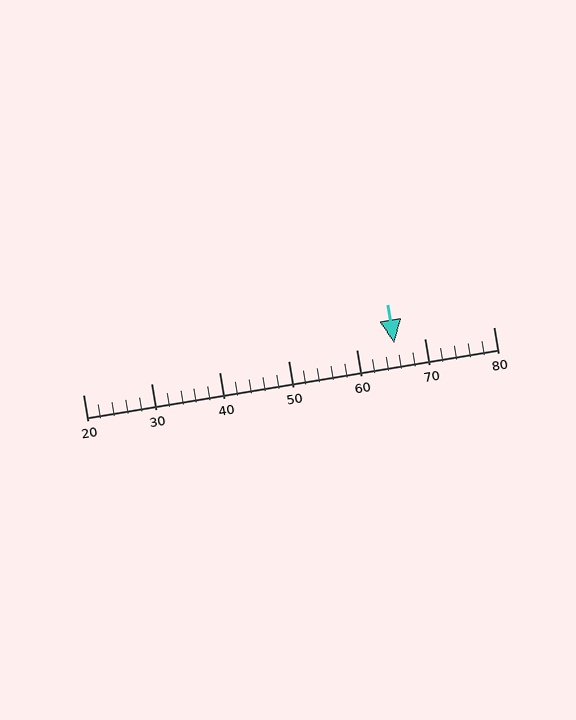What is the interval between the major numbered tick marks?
The major tick marks are spaced 10 units apart.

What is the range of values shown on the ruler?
The ruler shows values from 20 to 80.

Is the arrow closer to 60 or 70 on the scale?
The arrow is closer to 70.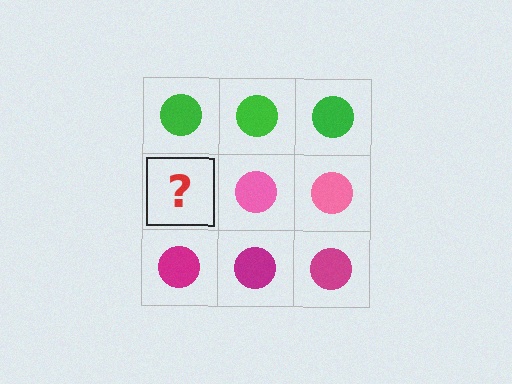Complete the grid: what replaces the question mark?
The question mark should be replaced with a pink circle.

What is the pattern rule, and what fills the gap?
The rule is that each row has a consistent color. The gap should be filled with a pink circle.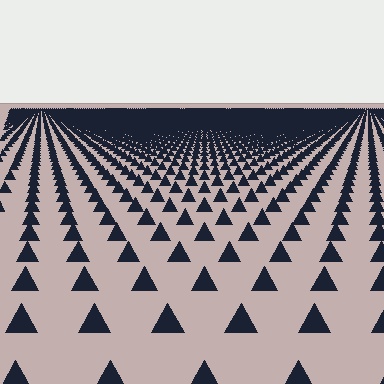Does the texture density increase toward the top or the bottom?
Density increases toward the top.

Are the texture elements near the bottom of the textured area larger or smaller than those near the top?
Larger. Near the bottom, elements are closer to the viewer and appear at a bigger on-screen size.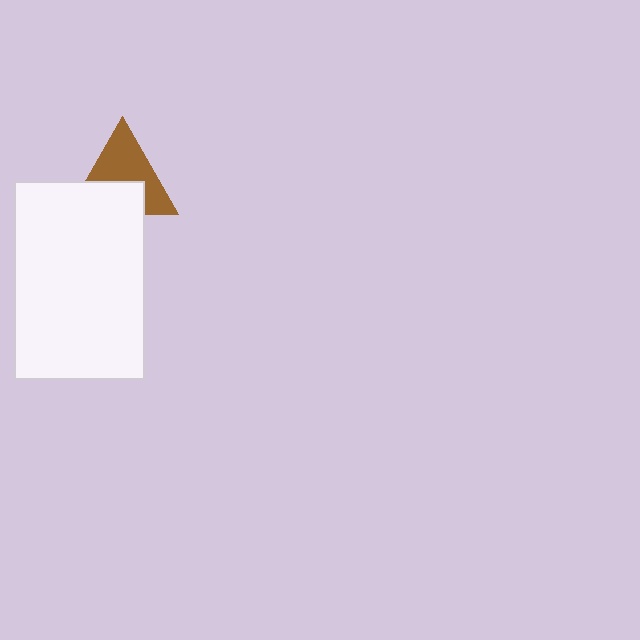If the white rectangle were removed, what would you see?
You would see the complete brown triangle.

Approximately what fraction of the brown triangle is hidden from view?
Roughly 42% of the brown triangle is hidden behind the white rectangle.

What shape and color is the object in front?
The object in front is a white rectangle.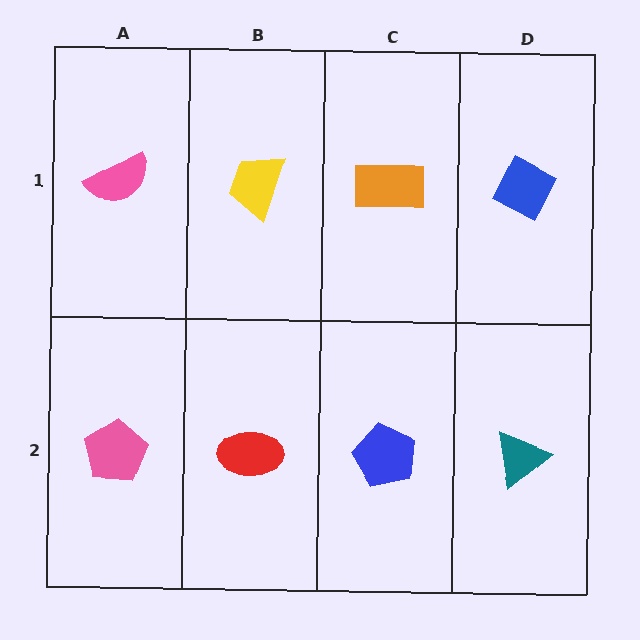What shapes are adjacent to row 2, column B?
A yellow trapezoid (row 1, column B), a pink pentagon (row 2, column A), a blue pentagon (row 2, column C).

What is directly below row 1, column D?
A teal triangle.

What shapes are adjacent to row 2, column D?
A blue diamond (row 1, column D), a blue pentagon (row 2, column C).